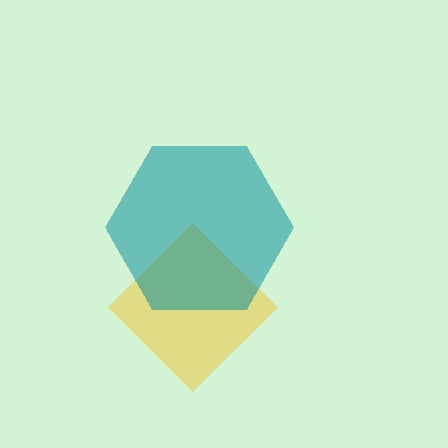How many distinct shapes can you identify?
There are 2 distinct shapes: a yellow diamond, a teal hexagon.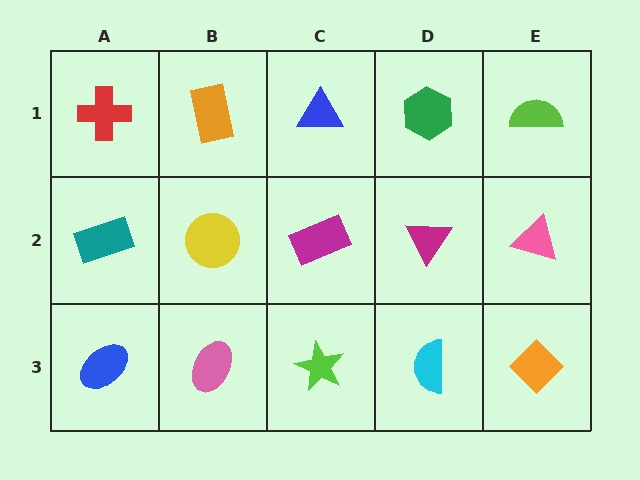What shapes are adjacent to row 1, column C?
A magenta rectangle (row 2, column C), an orange rectangle (row 1, column B), a green hexagon (row 1, column D).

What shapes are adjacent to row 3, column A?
A teal rectangle (row 2, column A), a pink ellipse (row 3, column B).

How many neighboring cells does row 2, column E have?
3.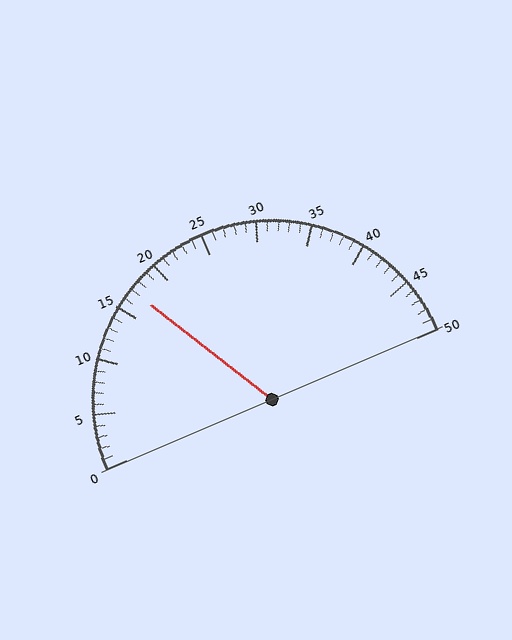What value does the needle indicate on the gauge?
The needle indicates approximately 17.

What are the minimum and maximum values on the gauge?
The gauge ranges from 0 to 50.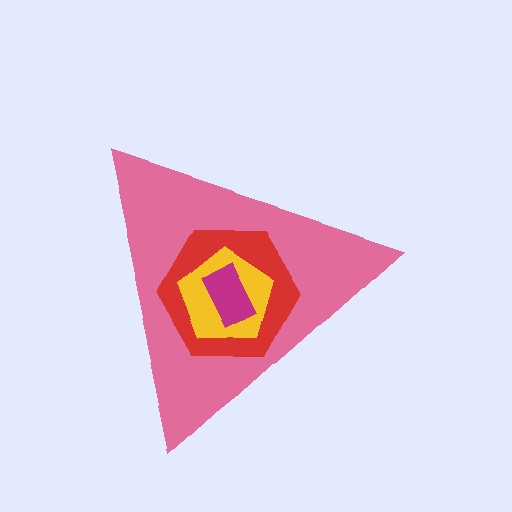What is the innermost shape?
The magenta rectangle.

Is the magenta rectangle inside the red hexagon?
Yes.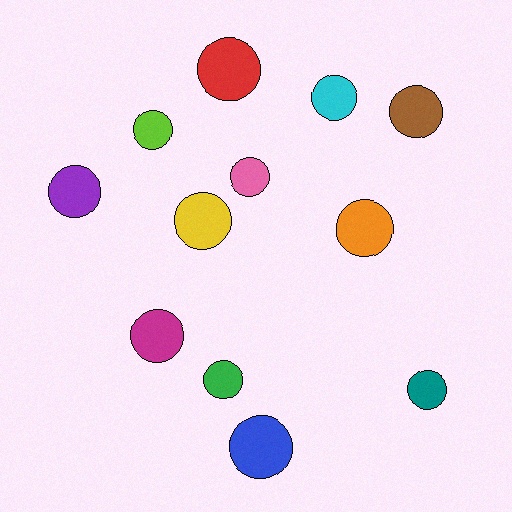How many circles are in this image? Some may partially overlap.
There are 12 circles.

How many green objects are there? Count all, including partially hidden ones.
There is 1 green object.